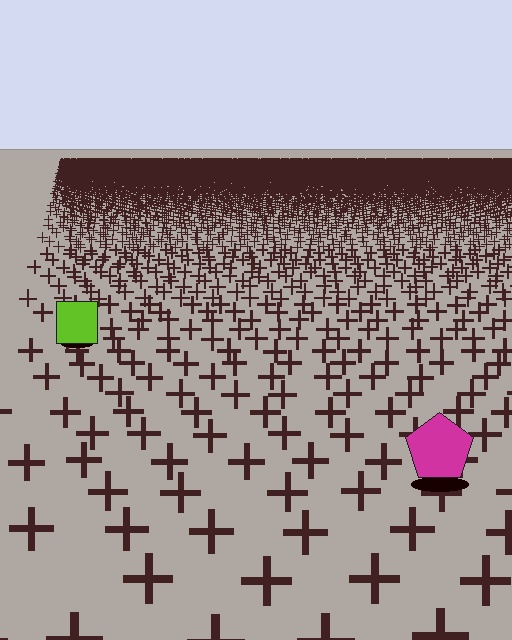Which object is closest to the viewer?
The magenta pentagon is closest. The texture marks near it are larger and more spread out.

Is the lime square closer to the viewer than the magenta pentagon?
No. The magenta pentagon is closer — you can tell from the texture gradient: the ground texture is coarser near it.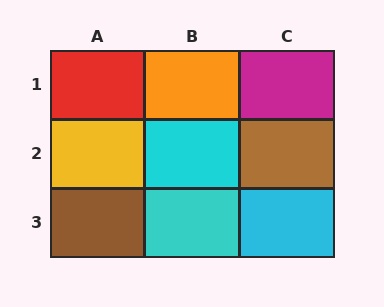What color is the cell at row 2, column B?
Cyan.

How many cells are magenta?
1 cell is magenta.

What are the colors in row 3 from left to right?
Brown, cyan, cyan.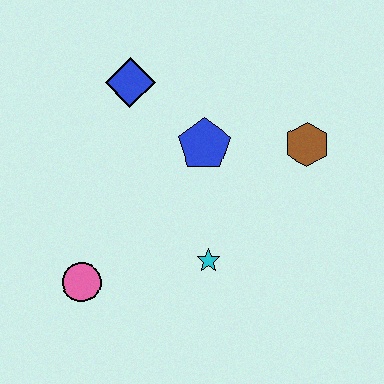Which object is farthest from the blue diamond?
The pink circle is farthest from the blue diamond.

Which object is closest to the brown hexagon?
The blue pentagon is closest to the brown hexagon.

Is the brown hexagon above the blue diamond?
No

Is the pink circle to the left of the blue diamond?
Yes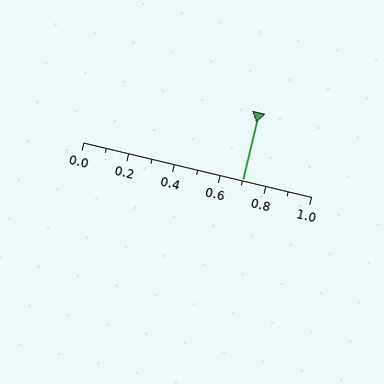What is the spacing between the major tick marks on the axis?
The major ticks are spaced 0.2 apart.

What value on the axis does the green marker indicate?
The marker indicates approximately 0.7.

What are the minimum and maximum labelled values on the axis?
The axis runs from 0.0 to 1.0.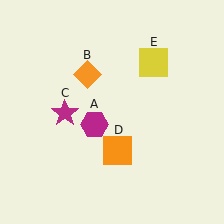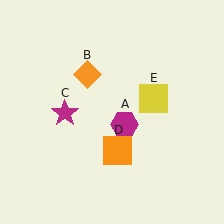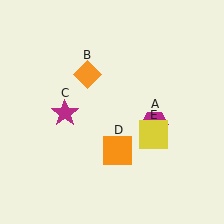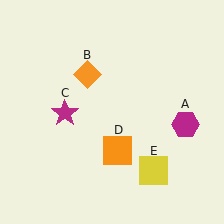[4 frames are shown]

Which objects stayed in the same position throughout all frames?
Orange diamond (object B) and magenta star (object C) and orange square (object D) remained stationary.